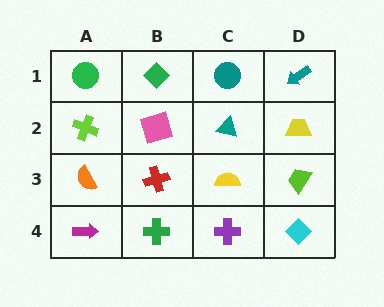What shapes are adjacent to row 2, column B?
A green diamond (row 1, column B), a red cross (row 3, column B), a lime cross (row 2, column A), a teal triangle (row 2, column C).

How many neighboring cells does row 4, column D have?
2.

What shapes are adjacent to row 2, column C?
A teal circle (row 1, column C), a yellow semicircle (row 3, column C), a pink square (row 2, column B), a yellow trapezoid (row 2, column D).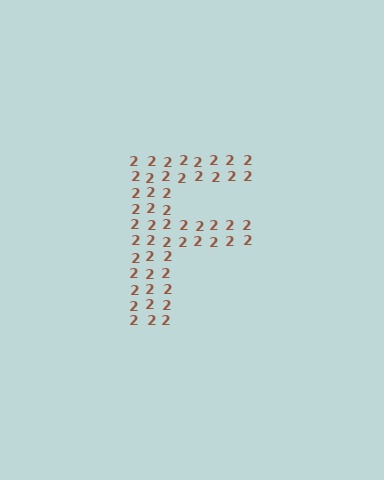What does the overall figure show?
The overall figure shows the letter F.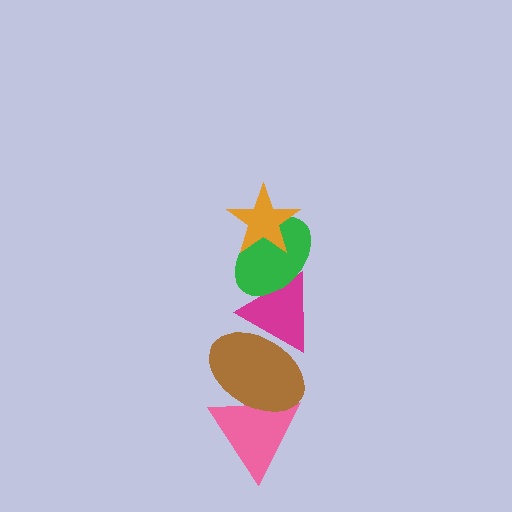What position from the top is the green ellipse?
The green ellipse is 2nd from the top.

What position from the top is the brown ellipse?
The brown ellipse is 4th from the top.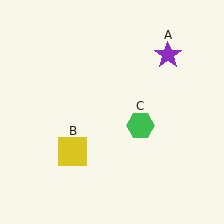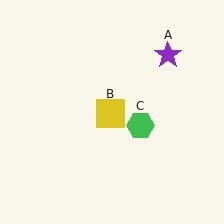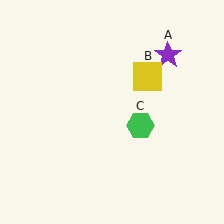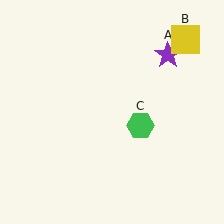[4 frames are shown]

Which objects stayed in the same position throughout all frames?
Purple star (object A) and green hexagon (object C) remained stationary.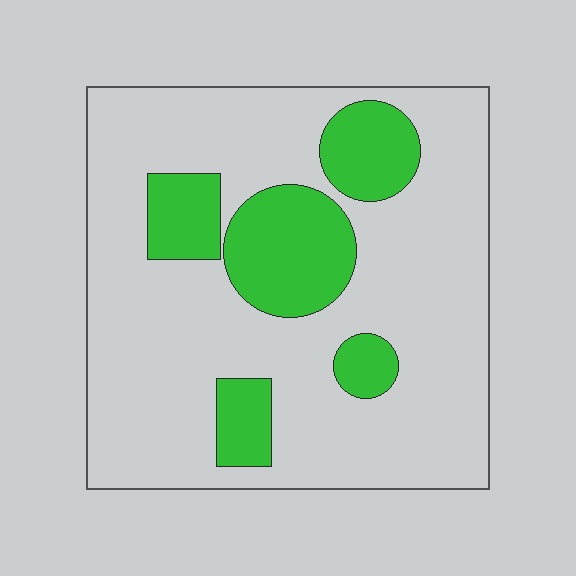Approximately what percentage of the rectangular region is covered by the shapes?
Approximately 25%.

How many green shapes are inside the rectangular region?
5.